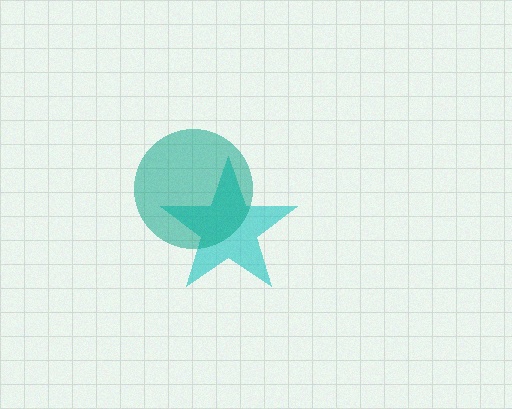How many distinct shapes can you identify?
There are 2 distinct shapes: a cyan star, a teal circle.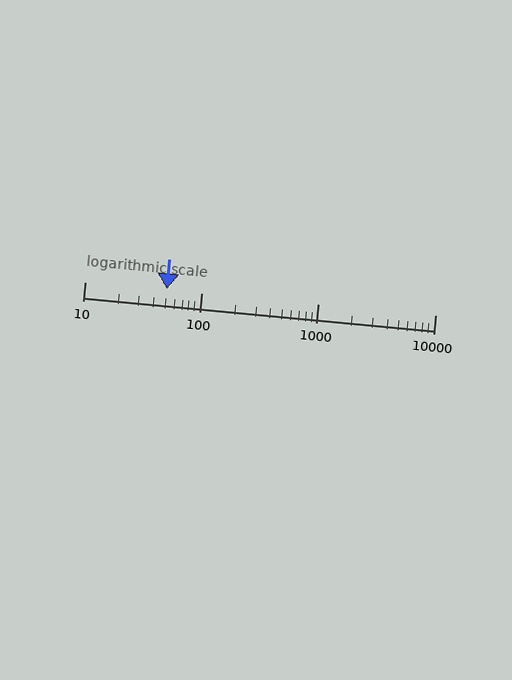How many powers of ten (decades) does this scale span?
The scale spans 3 decades, from 10 to 10000.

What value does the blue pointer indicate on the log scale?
The pointer indicates approximately 50.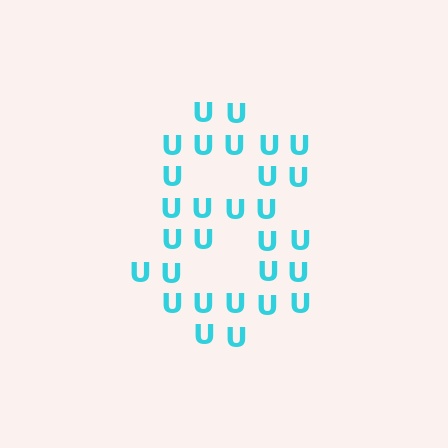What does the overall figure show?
The overall figure shows the digit 8.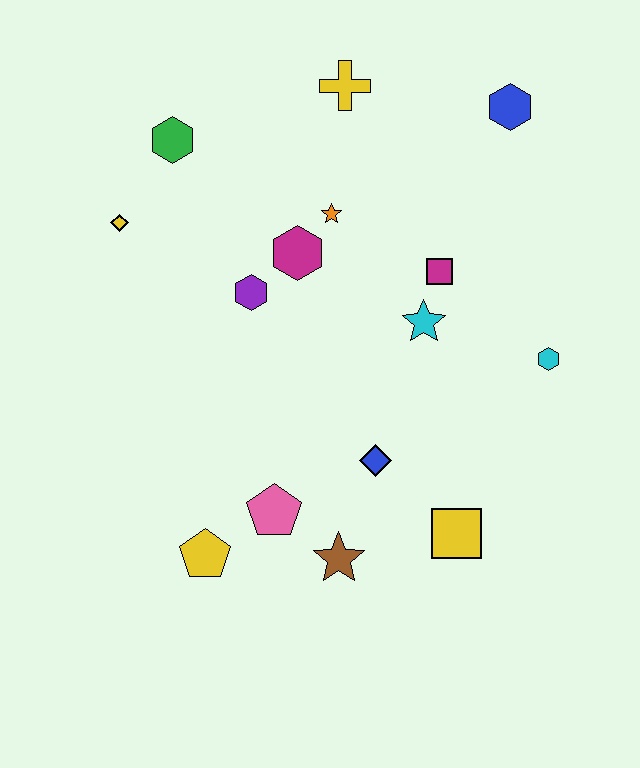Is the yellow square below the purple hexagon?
Yes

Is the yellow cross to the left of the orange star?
No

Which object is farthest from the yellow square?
The green hexagon is farthest from the yellow square.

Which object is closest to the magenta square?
The cyan star is closest to the magenta square.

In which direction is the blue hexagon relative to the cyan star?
The blue hexagon is above the cyan star.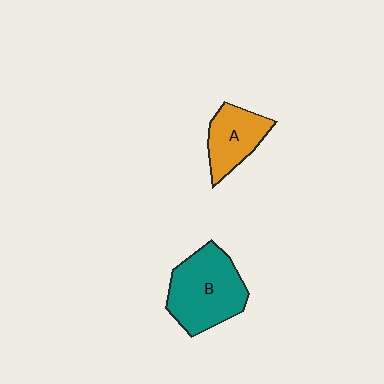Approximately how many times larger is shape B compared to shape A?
Approximately 1.6 times.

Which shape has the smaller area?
Shape A (orange).